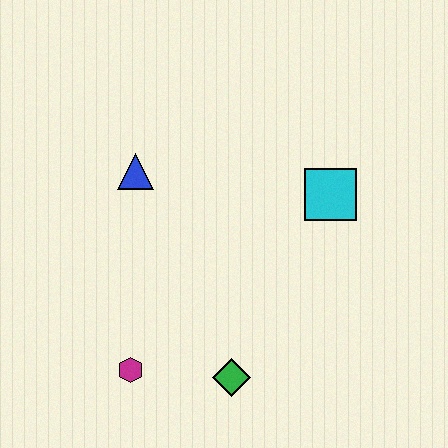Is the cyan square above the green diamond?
Yes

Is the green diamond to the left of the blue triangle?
No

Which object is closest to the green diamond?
The magenta hexagon is closest to the green diamond.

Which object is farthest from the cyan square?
The magenta hexagon is farthest from the cyan square.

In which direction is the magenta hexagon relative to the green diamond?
The magenta hexagon is to the left of the green diamond.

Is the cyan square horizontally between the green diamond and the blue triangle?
No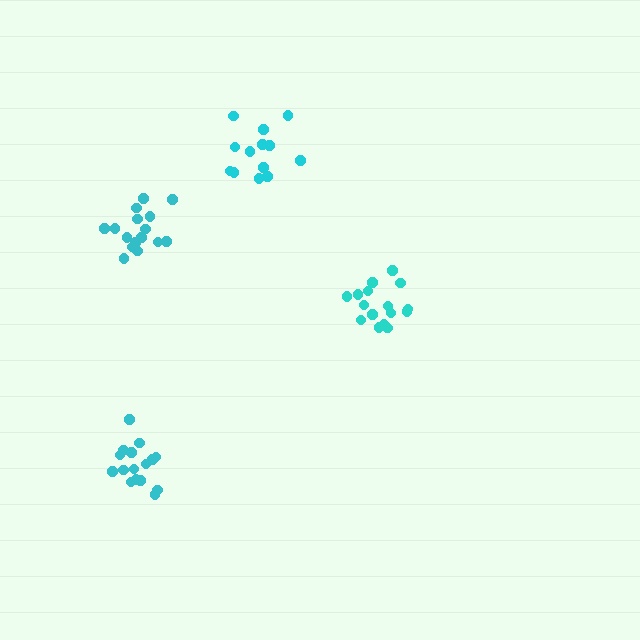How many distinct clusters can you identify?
There are 4 distinct clusters.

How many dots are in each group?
Group 1: 16 dots, Group 2: 13 dots, Group 3: 16 dots, Group 4: 16 dots (61 total).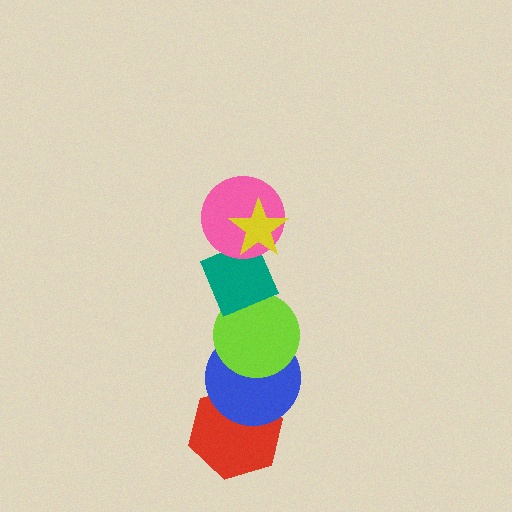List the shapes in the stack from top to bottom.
From top to bottom: the yellow star, the pink circle, the teal diamond, the lime circle, the blue circle, the red hexagon.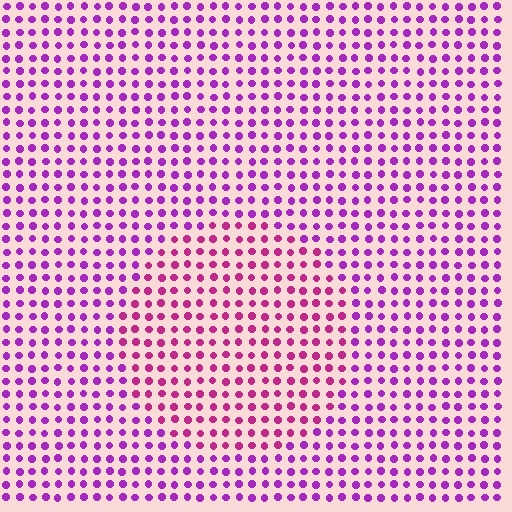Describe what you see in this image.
The image is filled with small purple elements in a uniform arrangement. A circle-shaped region is visible where the elements are tinted to a slightly different hue, forming a subtle color boundary.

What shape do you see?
I see a circle.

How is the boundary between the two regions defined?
The boundary is defined purely by a slight shift in hue (about 31 degrees). Spacing, size, and orientation are identical on both sides.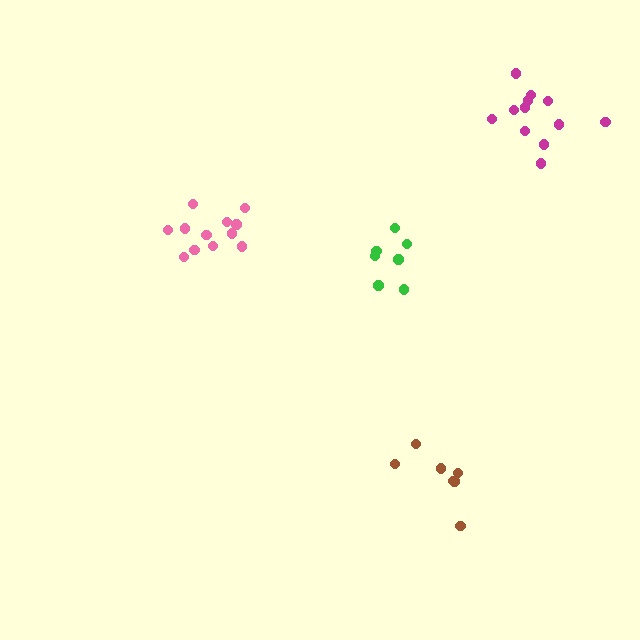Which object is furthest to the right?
The magenta cluster is rightmost.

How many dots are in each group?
Group 1: 12 dots, Group 2: 7 dots, Group 3: 7 dots, Group 4: 12 dots (38 total).